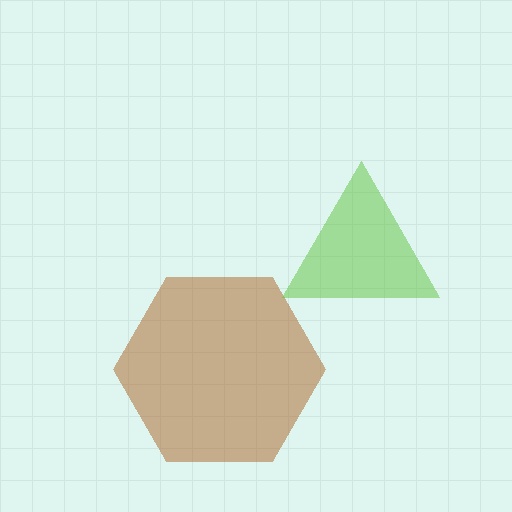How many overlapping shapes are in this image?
There are 2 overlapping shapes in the image.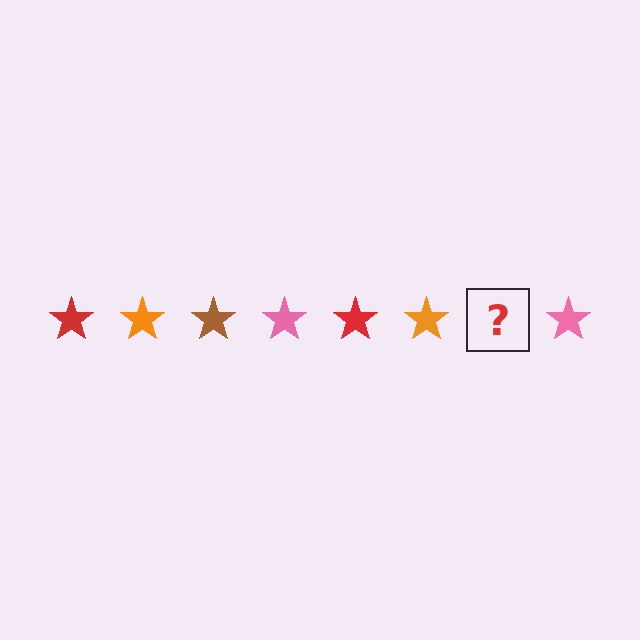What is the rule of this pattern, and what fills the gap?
The rule is that the pattern cycles through red, orange, brown, pink stars. The gap should be filled with a brown star.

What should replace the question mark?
The question mark should be replaced with a brown star.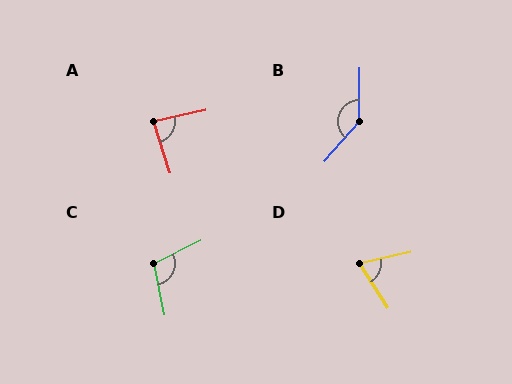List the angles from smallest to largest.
D (69°), A (84°), C (106°), B (139°).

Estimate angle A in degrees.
Approximately 84 degrees.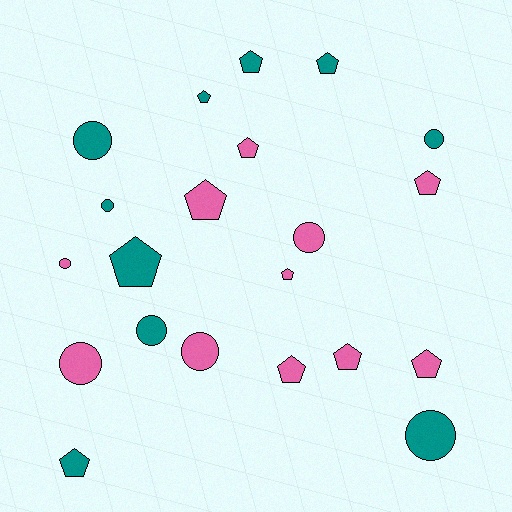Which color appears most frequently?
Pink, with 11 objects.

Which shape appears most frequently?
Pentagon, with 12 objects.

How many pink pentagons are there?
There are 7 pink pentagons.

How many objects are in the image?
There are 21 objects.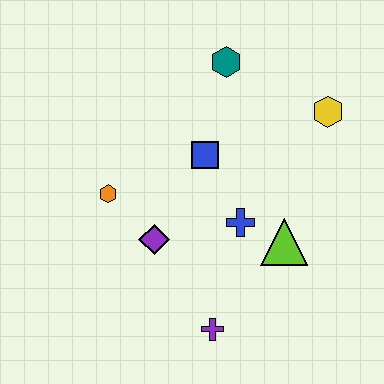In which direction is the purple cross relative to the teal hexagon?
The purple cross is below the teal hexagon.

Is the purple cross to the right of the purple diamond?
Yes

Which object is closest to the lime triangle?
The blue cross is closest to the lime triangle.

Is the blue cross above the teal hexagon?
No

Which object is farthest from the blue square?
The purple cross is farthest from the blue square.